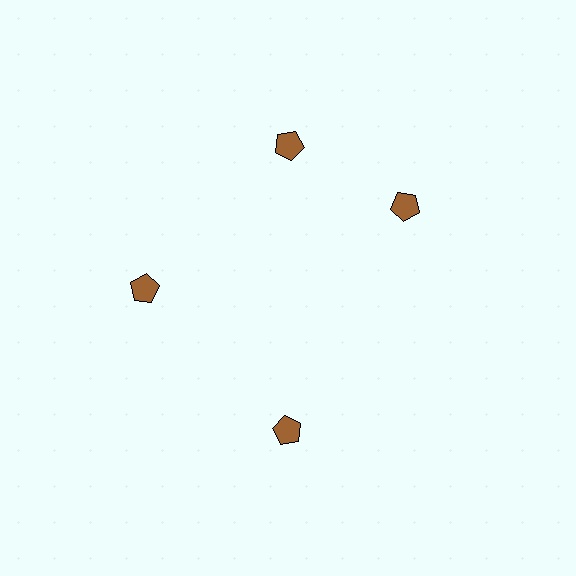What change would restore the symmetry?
The symmetry would be restored by rotating it back into even spacing with its neighbors so that all 4 pentagons sit at equal angles and equal distance from the center.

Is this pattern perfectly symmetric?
No. The 4 brown pentagons are arranged in a ring, but one element near the 3 o'clock position is rotated out of alignment along the ring, breaking the 4-fold rotational symmetry.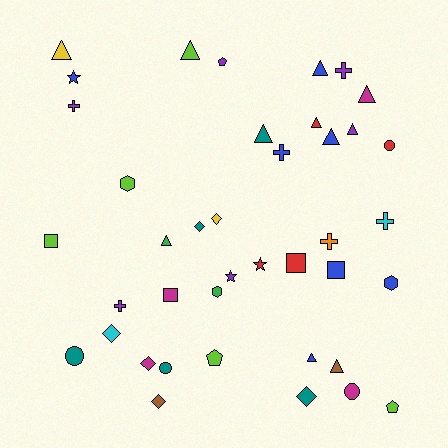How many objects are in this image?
There are 40 objects.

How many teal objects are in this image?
There are 5 teal objects.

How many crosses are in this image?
There are 6 crosses.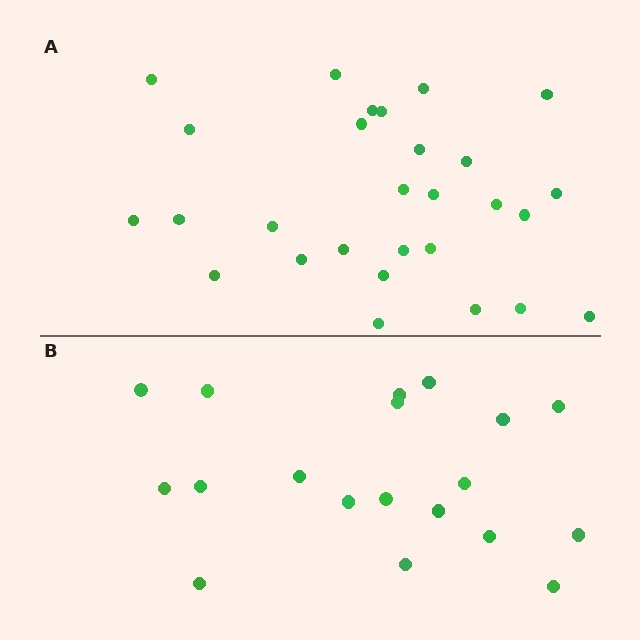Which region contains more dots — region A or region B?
Region A (the top region) has more dots.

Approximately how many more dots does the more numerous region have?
Region A has roughly 8 or so more dots than region B.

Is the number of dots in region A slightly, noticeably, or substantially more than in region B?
Region A has substantially more. The ratio is roughly 1.5 to 1.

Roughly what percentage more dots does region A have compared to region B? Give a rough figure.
About 45% more.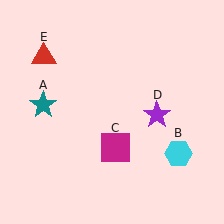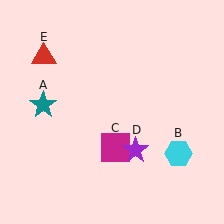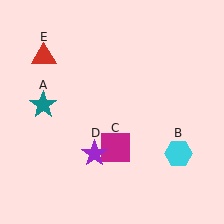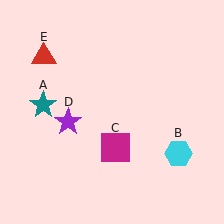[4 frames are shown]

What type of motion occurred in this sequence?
The purple star (object D) rotated clockwise around the center of the scene.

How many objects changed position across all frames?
1 object changed position: purple star (object D).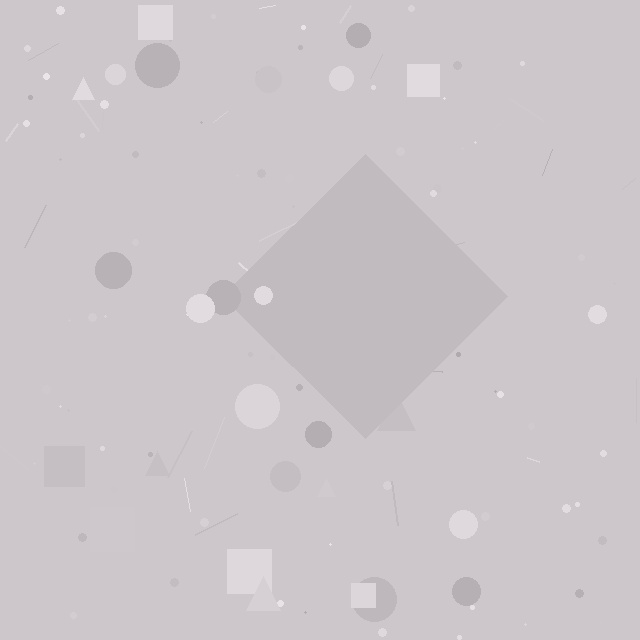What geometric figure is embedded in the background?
A diamond is embedded in the background.